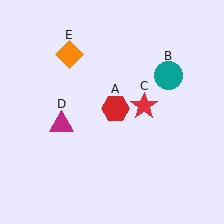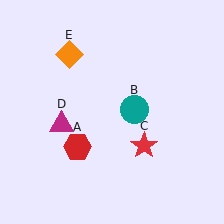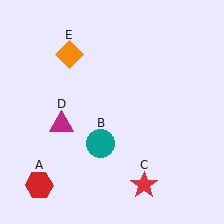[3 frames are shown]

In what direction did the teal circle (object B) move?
The teal circle (object B) moved down and to the left.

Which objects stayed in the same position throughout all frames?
Magenta triangle (object D) and orange diamond (object E) remained stationary.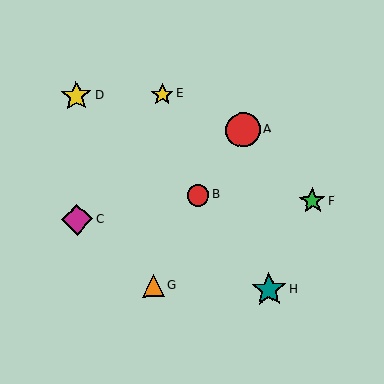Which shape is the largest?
The red circle (labeled A) is the largest.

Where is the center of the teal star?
The center of the teal star is at (269, 290).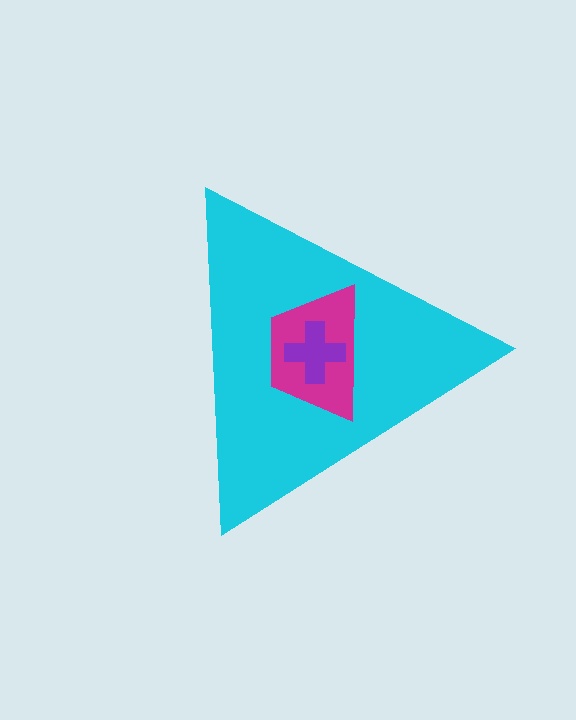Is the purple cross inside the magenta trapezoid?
Yes.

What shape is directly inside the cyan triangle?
The magenta trapezoid.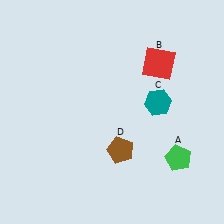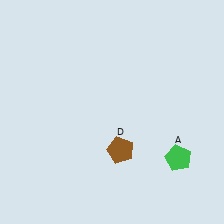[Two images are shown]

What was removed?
The red square (B), the teal hexagon (C) were removed in Image 2.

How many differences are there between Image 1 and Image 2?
There are 2 differences between the two images.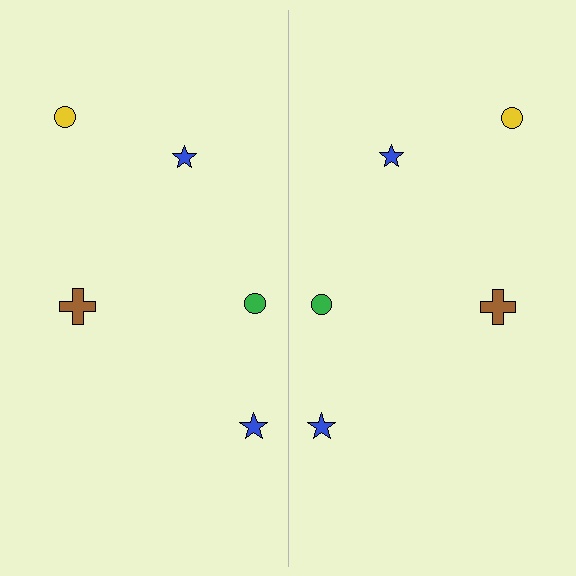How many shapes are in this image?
There are 10 shapes in this image.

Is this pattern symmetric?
Yes, this pattern has bilateral (reflection) symmetry.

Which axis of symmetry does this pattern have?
The pattern has a vertical axis of symmetry running through the center of the image.